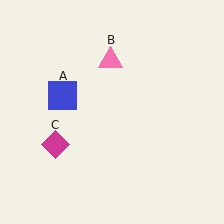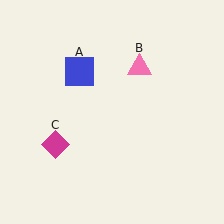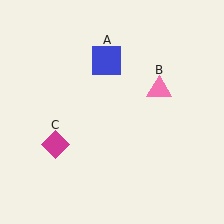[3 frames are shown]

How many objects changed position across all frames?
2 objects changed position: blue square (object A), pink triangle (object B).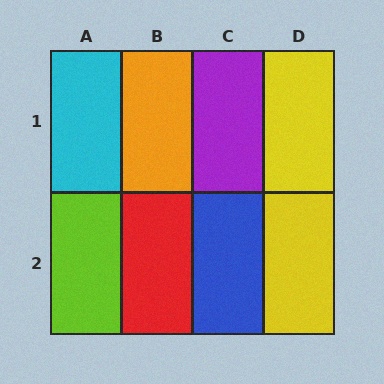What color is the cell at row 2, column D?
Yellow.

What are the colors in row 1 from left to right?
Cyan, orange, purple, yellow.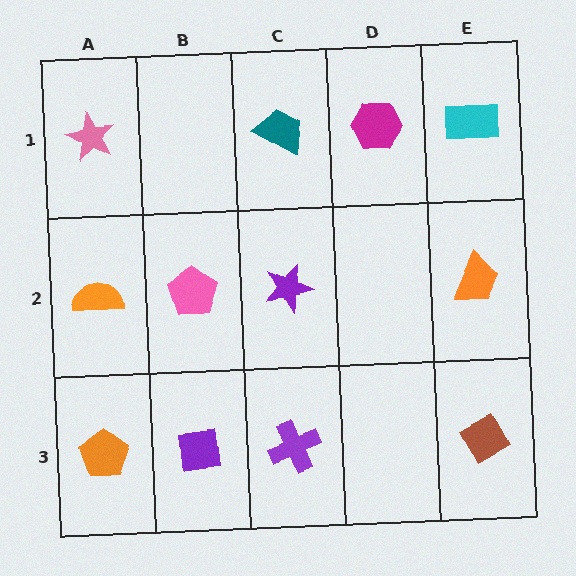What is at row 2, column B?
A pink pentagon.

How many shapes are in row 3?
4 shapes.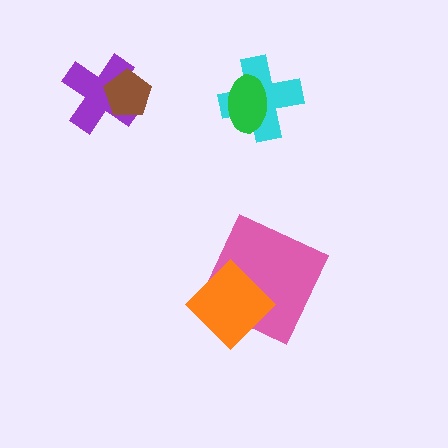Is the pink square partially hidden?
Yes, it is partially covered by another shape.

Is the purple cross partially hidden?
Yes, it is partially covered by another shape.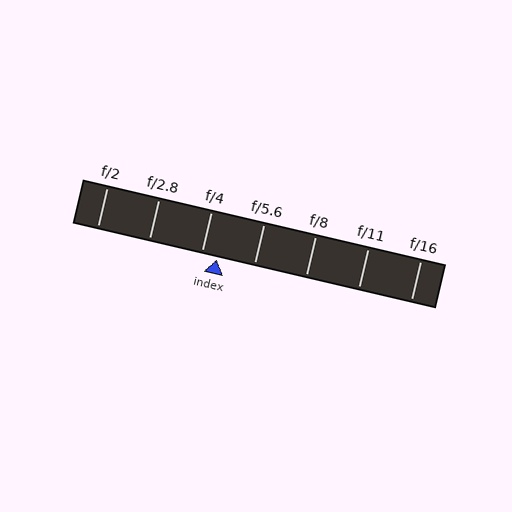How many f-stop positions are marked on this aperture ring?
There are 7 f-stop positions marked.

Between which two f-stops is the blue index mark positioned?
The index mark is between f/4 and f/5.6.